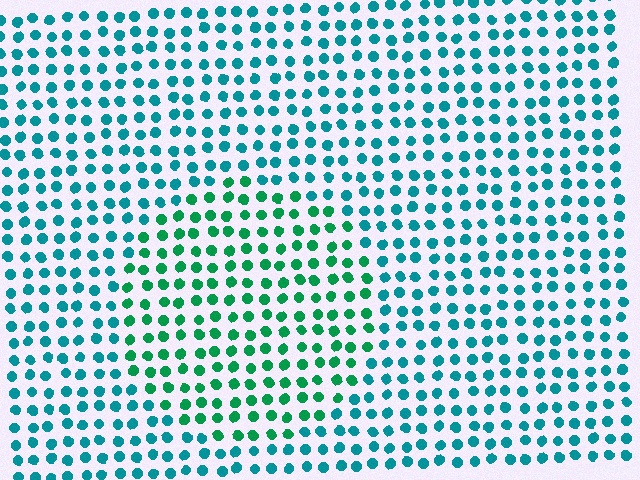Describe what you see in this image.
The image is filled with small teal elements in a uniform arrangement. A circle-shaped region is visible where the elements are tinted to a slightly different hue, forming a subtle color boundary.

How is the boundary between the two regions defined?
The boundary is defined purely by a slight shift in hue (about 35 degrees). Spacing, size, and orientation are identical on both sides.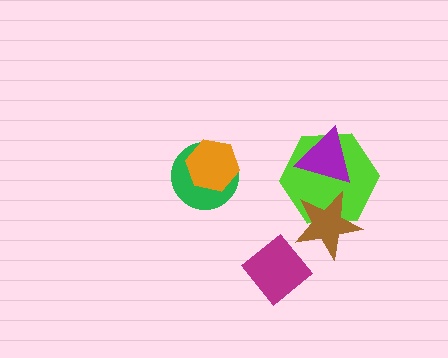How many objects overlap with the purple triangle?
1 object overlaps with the purple triangle.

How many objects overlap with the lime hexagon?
2 objects overlap with the lime hexagon.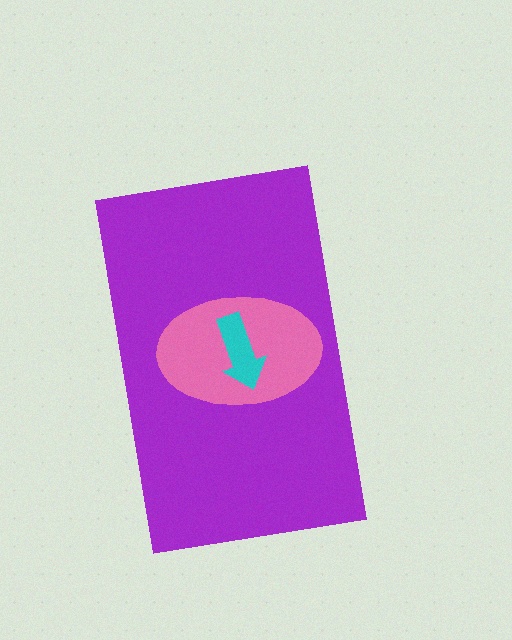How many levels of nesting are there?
3.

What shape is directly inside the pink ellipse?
The cyan arrow.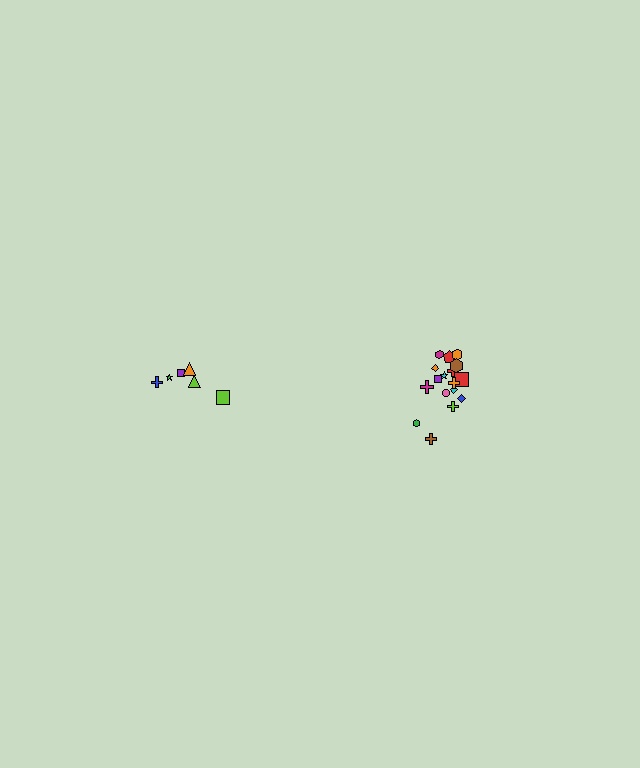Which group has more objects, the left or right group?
The right group.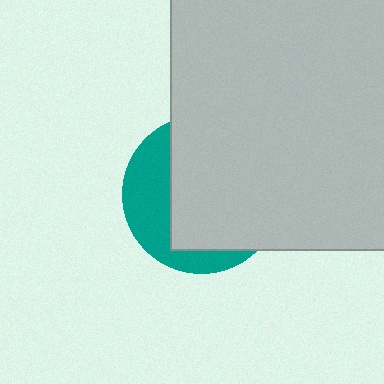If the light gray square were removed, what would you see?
You would see the complete teal circle.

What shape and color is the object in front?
The object in front is a light gray square.